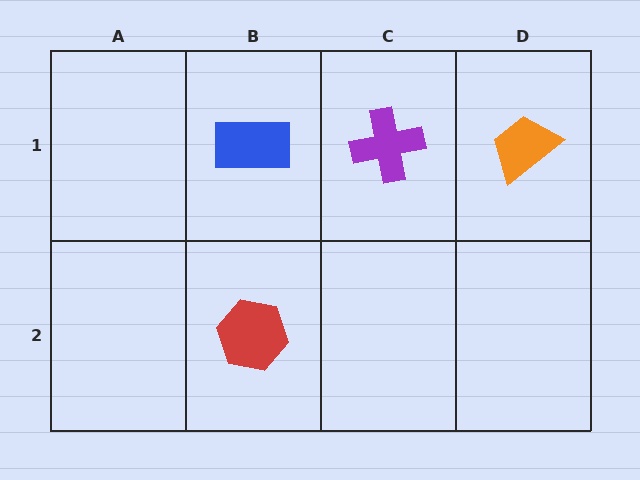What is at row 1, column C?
A purple cross.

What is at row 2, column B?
A red hexagon.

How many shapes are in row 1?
3 shapes.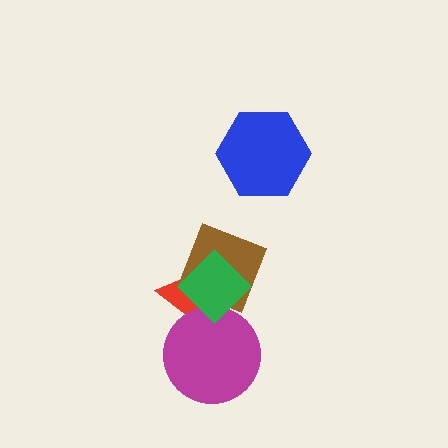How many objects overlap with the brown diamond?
2 objects overlap with the brown diamond.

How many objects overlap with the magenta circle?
2 objects overlap with the magenta circle.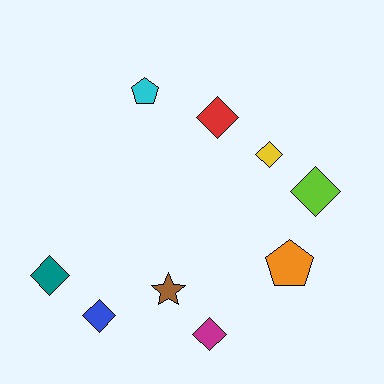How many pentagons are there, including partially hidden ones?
There are 2 pentagons.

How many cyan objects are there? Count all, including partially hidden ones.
There is 1 cyan object.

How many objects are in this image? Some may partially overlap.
There are 9 objects.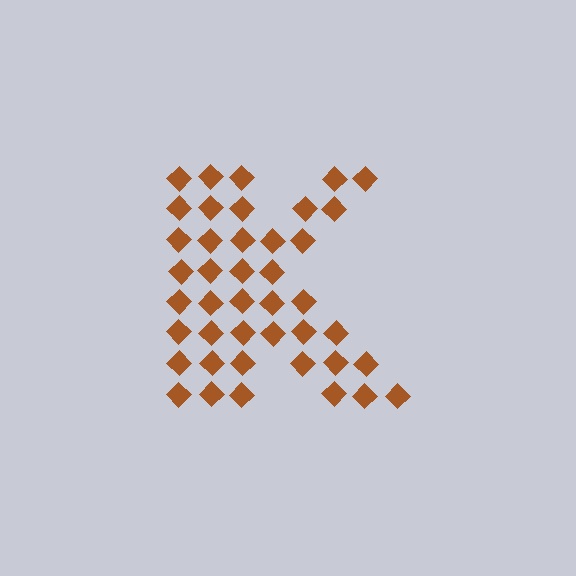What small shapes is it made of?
It is made of small diamonds.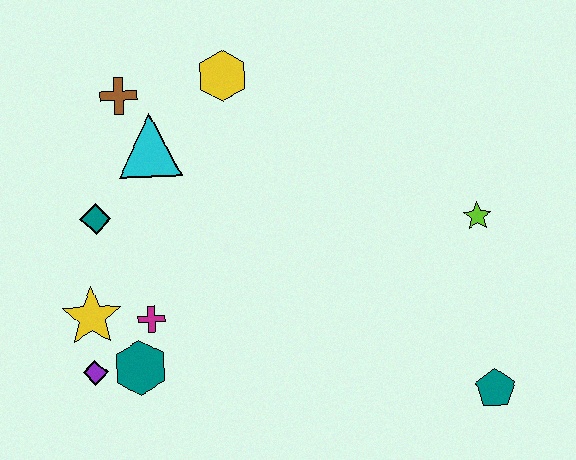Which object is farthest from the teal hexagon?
The lime star is farthest from the teal hexagon.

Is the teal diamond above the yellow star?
Yes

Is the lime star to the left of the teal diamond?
No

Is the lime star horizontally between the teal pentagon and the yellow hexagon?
Yes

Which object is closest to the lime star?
The teal pentagon is closest to the lime star.